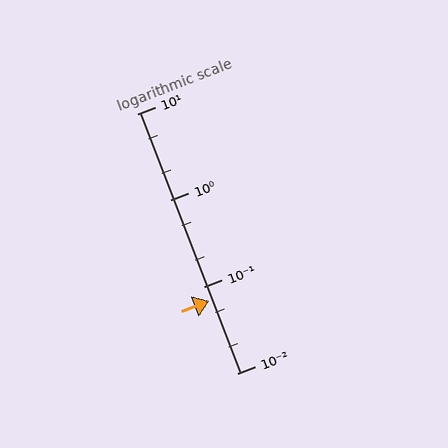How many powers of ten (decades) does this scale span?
The scale spans 3 decades, from 0.01 to 10.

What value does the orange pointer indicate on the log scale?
The pointer indicates approximately 0.068.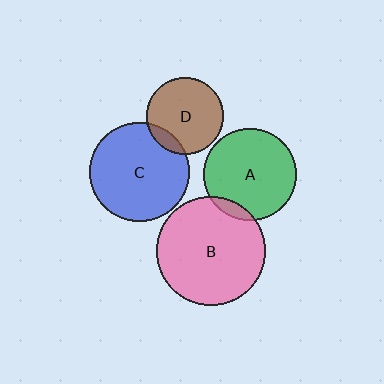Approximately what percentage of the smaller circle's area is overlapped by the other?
Approximately 10%.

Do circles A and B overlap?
Yes.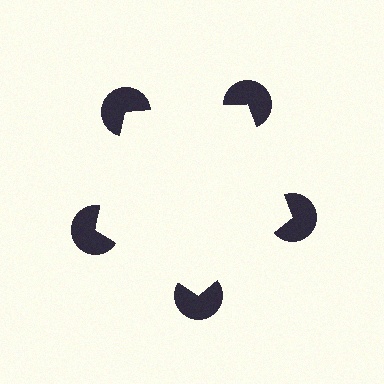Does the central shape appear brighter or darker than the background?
It typically appears slightly brighter than the background, even though no actual brightness change is drawn.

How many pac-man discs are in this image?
There are 5 — one at each vertex of the illusory pentagon.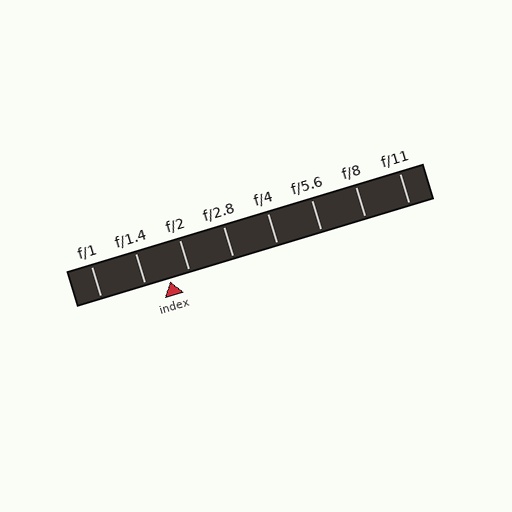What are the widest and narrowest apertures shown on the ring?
The widest aperture shown is f/1 and the narrowest is f/11.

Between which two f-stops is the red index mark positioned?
The index mark is between f/1.4 and f/2.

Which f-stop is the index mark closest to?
The index mark is closest to f/2.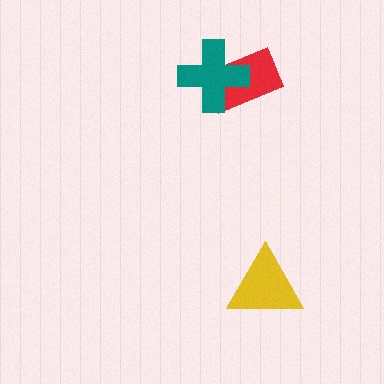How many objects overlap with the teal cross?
1 object overlaps with the teal cross.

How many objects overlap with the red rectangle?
1 object overlaps with the red rectangle.